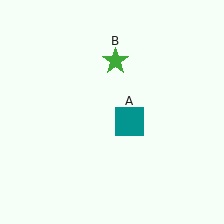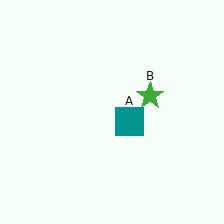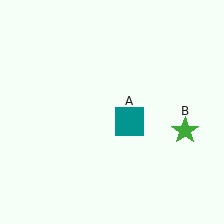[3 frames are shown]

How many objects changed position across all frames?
1 object changed position: green star (object B).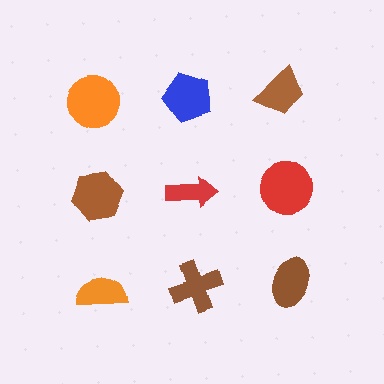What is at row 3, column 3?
A brown ellipse.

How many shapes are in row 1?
3 shapes.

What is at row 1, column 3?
A brown trapezoid.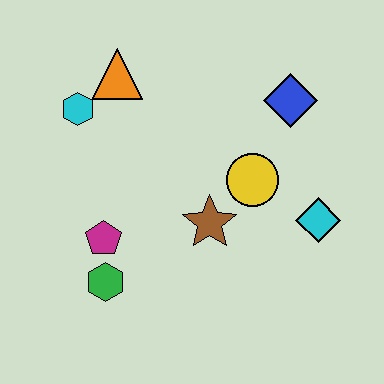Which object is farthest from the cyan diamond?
The cyan hexagon is farthest from the cyan diamond.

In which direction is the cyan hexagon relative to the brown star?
The cyan hexagon is to the left of the brown star.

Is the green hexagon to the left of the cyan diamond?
Yes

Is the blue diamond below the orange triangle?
Yes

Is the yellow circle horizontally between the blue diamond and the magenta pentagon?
Yes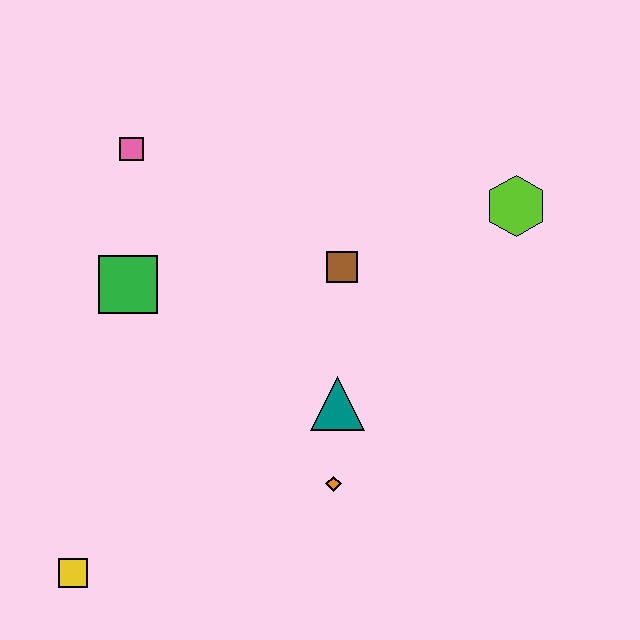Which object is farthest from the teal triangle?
The pink square is farthest from the teal triangle.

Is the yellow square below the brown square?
Yes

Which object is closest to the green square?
The pink square is closest to the green square.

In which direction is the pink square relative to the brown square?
The pink square is to the left of the brown square.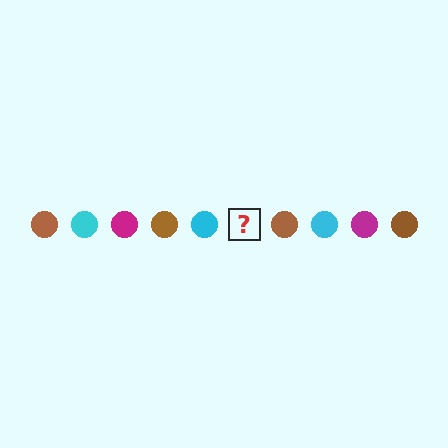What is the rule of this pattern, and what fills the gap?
The rule is that the pattern cycles through brown, cyan, magenta circles. The gap should be filled with a magenta circle.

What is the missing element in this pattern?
The missing element is a magenta circle.